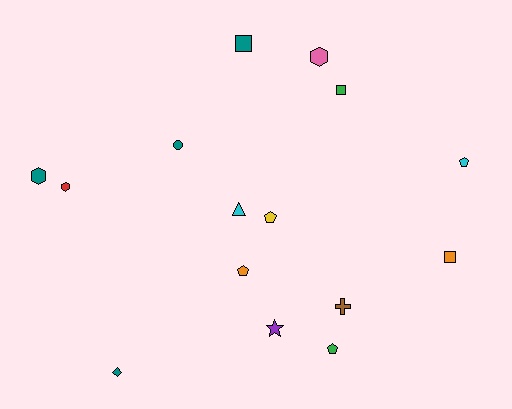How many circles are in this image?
There is 1 circle.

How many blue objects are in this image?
There are no blue objects.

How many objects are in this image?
There are 15 objects.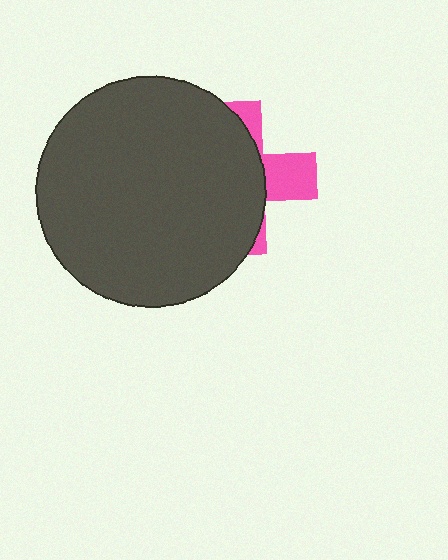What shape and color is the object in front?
The object in front is a dark gray circle.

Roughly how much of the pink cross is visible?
A small part of it is visible (roughly 30%).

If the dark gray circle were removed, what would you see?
You would see the complete pink cross.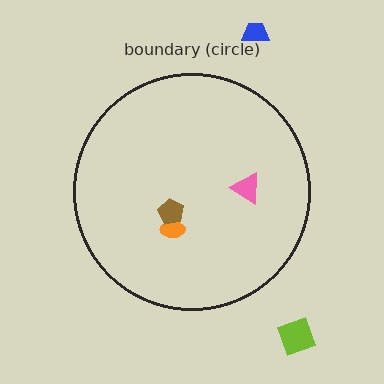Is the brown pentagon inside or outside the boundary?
Inside.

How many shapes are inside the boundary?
3 inside, 2 outside.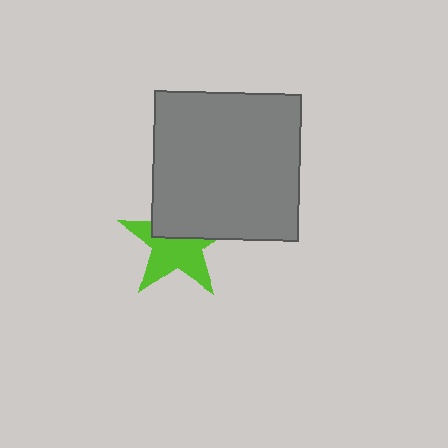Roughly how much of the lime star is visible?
About half of it is visible (roughly 60%).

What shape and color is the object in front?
The object in front is a gray square.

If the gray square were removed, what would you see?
You would see the complete lime star.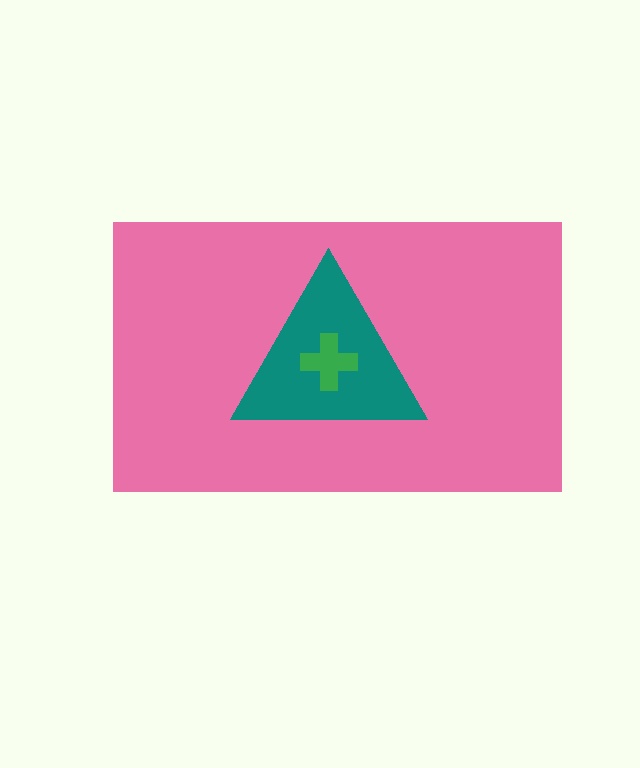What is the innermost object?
The green cross.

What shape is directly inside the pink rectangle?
The teal triangle.